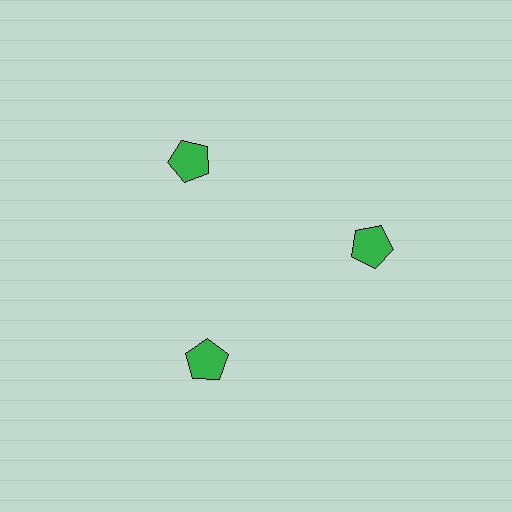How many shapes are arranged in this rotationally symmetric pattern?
There are 3 shapes, arranged in 3 groups of 1.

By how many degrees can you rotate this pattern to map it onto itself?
The pattern maps onto itself every 120 degrees of rotation.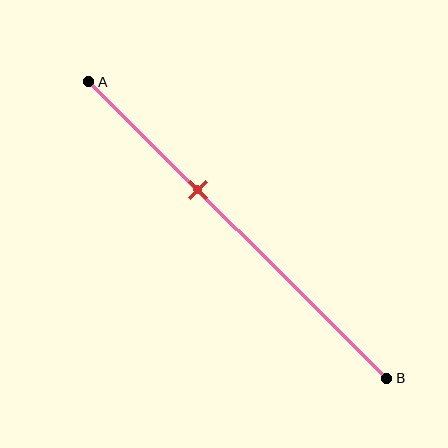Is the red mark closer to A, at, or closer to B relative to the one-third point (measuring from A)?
The red mark is closer to point B than the one-third point of segment AB.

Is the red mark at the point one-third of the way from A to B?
No, the mark is at about 35% from A, not at the 33% one-third point.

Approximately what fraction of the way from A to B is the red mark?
The red mark is approximately 35% of the way from A to B.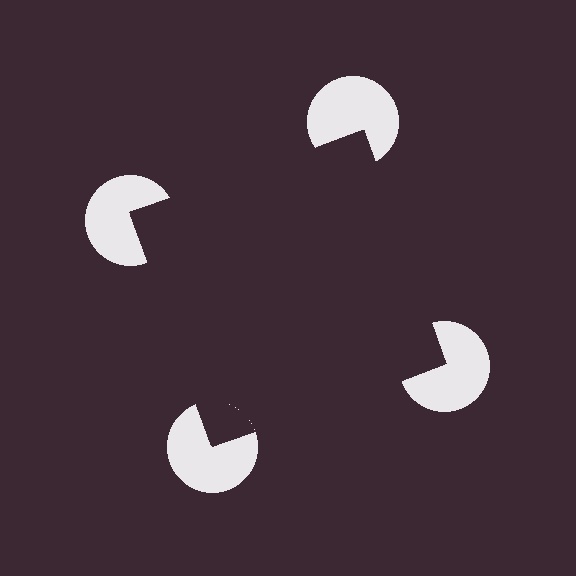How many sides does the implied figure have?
4 sides.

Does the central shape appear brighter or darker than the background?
It typically appears slightly darker than the background, even though no actual brightness change is drawn.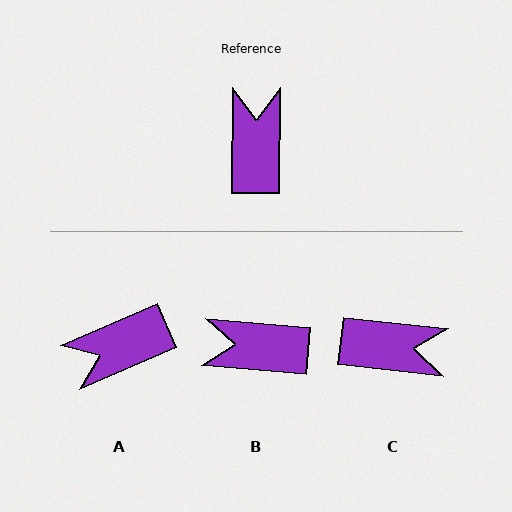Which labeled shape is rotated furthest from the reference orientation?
A, about 114 degrees away.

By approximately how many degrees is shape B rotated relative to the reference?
Approximately 85 degrees counter-clockwise.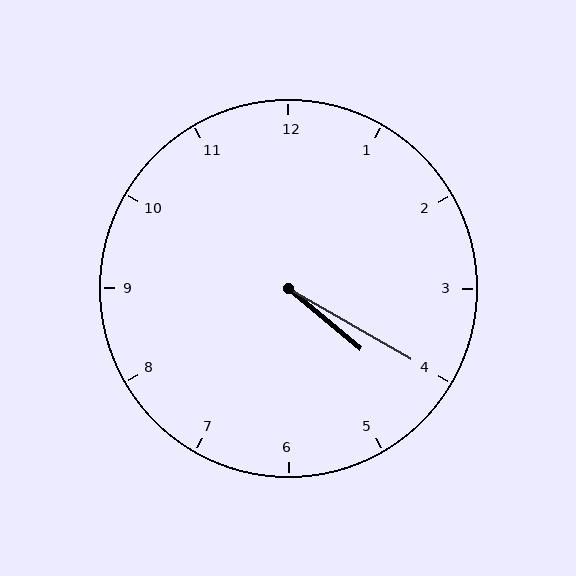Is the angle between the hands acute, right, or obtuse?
It is acute.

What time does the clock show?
4:20.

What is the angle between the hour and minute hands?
Approximately 10 degrees.